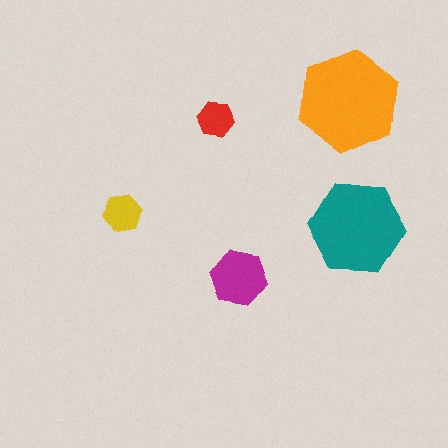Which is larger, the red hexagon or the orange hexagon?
The orange one.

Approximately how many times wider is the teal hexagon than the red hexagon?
About 2.5 times wider.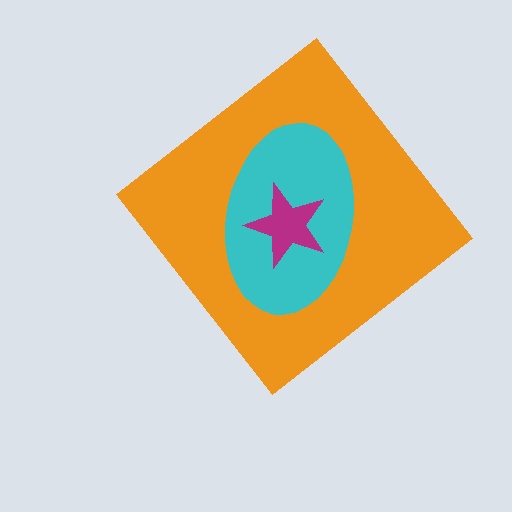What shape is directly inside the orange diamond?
The cyan ellipse.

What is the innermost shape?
The magenta star.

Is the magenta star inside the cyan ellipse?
Yes.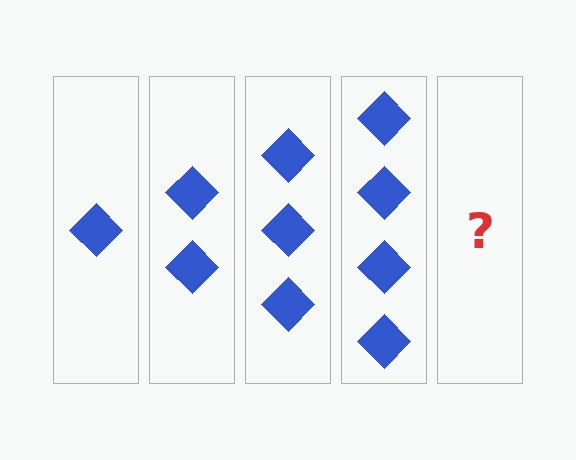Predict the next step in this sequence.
The next step is 5 diamonds.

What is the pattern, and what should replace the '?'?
The pattern is that each step adds one more diamond. The '?' should be 5 diamonds.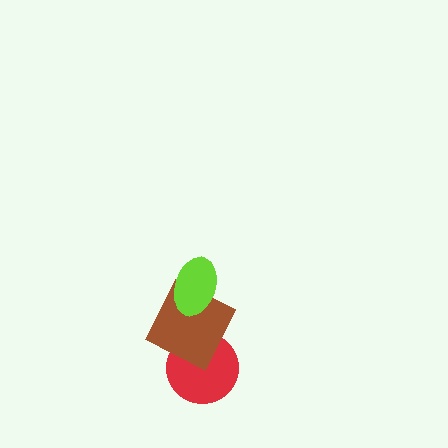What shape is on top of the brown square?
The lime ellipse is on top of the brown square.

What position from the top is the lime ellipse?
The lime ellipse is 1st from the top.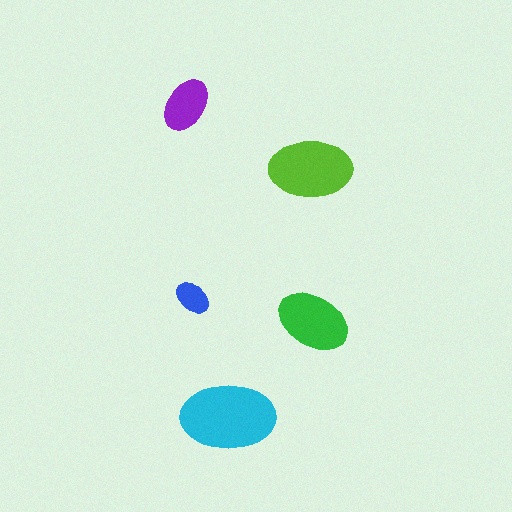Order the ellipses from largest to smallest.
the cyan one, the lime one, the green one, the purple one, the blue one.